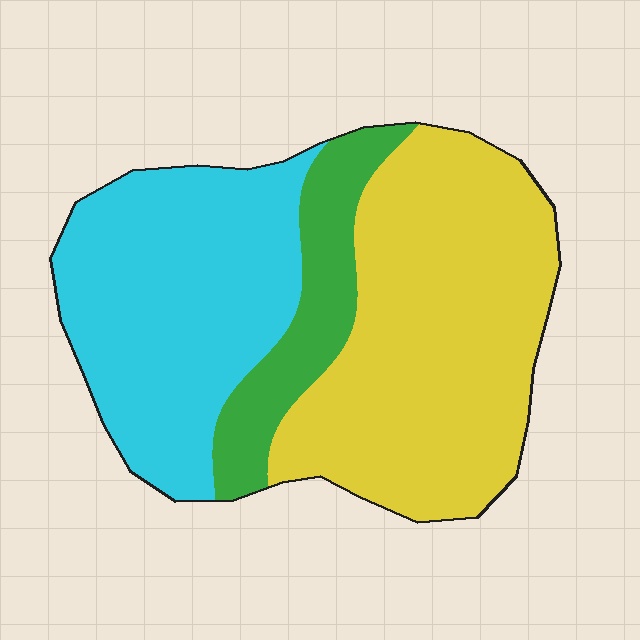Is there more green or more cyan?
Cyan.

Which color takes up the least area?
Green, at roughly 15%.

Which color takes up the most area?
Yellow, at roughly 45%.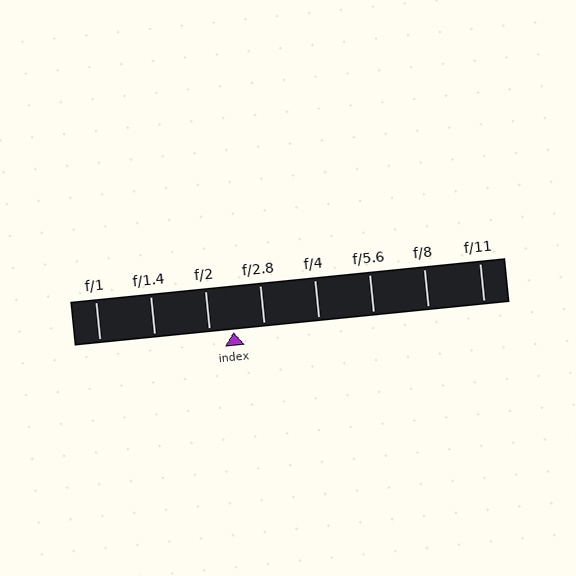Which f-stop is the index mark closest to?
The index mark is closest to f/2.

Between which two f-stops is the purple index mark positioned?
The index mark is between f/2 and f/2.8.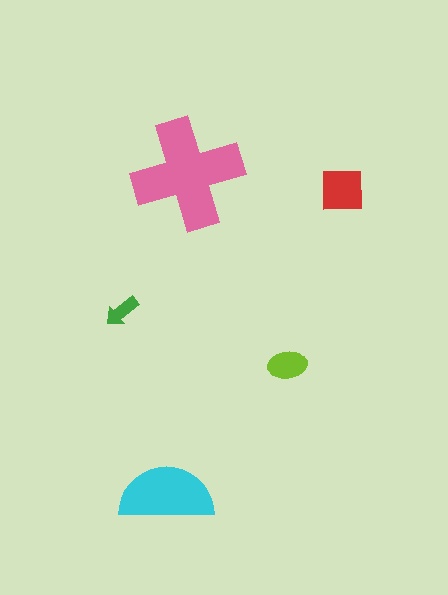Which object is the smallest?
The green arrow.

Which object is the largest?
The pink cross.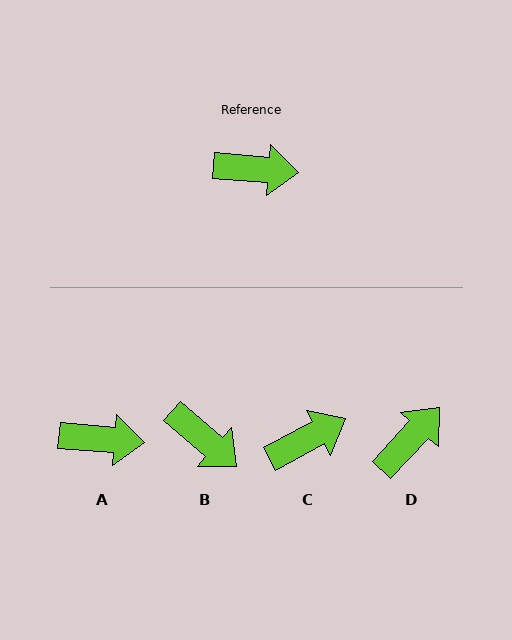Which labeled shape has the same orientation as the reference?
A.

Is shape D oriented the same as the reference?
No, it is off by about 52 degrees.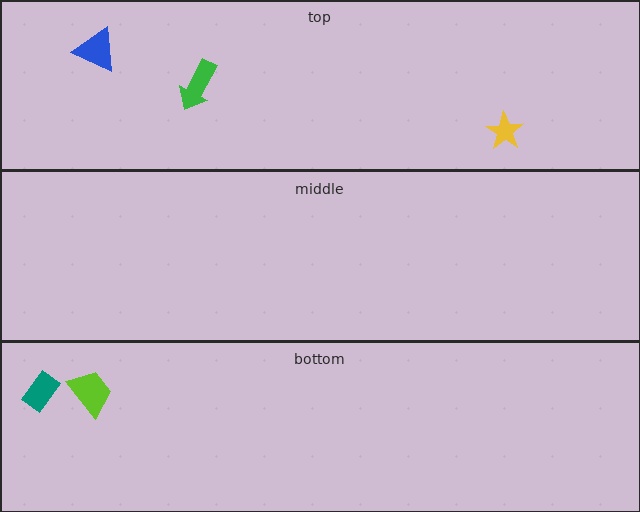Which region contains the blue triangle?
The top region.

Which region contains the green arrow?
The top region.